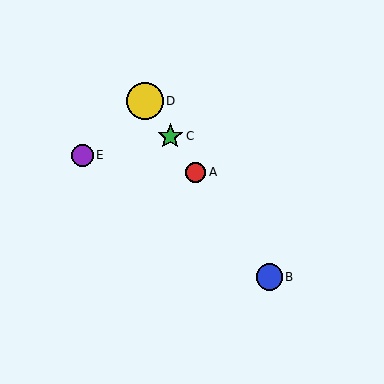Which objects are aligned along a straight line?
Objects A, B, C, D are aligned along a straight line.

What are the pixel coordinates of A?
Object A is at (195, 172).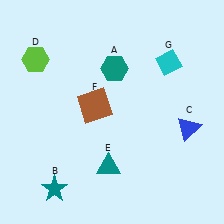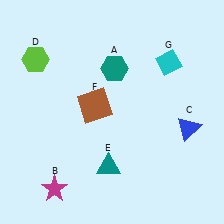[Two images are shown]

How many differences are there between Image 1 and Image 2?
There is 1 difference between the two images.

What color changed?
The star (B) changed from teal in Image 1 to magenta in Image 2.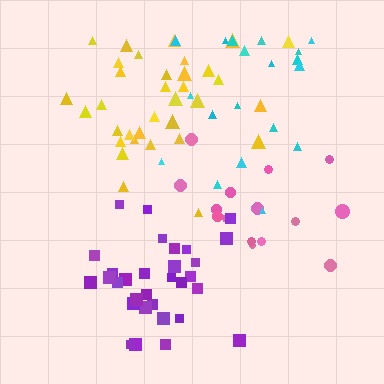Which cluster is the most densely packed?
Purple.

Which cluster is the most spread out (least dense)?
Cyan.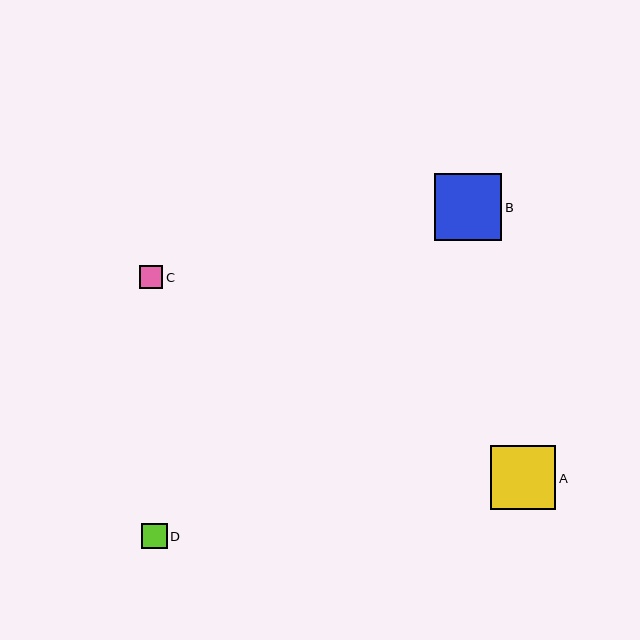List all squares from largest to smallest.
From largest to smallest: B, A, D, C.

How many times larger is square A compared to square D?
Square A is approximately 2.6 times the size of square D.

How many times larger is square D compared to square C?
Square D is approximately 1.1 times the size of square C.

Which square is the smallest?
Square C is the smallest with a size of approximately 23 pixels.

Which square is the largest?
Square B is the largest with a size of approximately 67 pixels.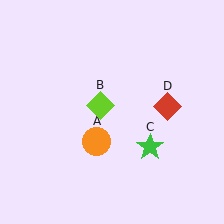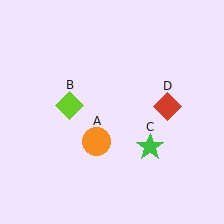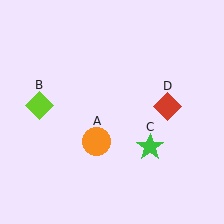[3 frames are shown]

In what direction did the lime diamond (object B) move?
The lime diamond (object B) moved left.